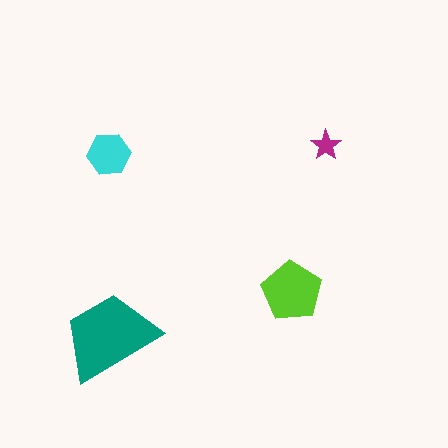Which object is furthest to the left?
The teal trapezoid is leftmost.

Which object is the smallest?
The magenta star.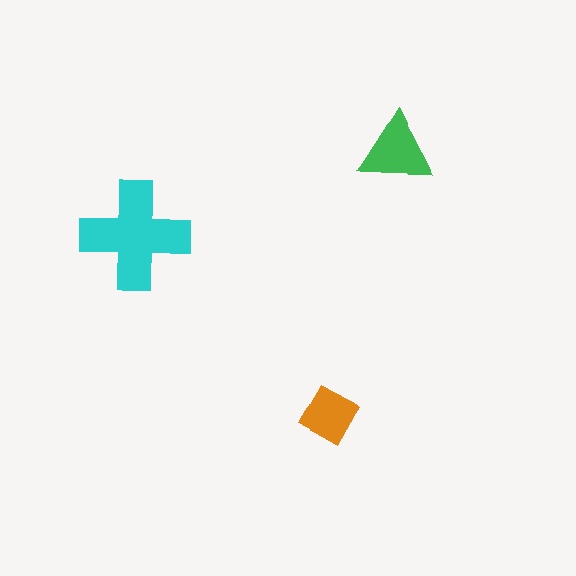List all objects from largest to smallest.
The cyan cross, the green triangle, the orange diamond.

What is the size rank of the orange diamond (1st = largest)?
3rd.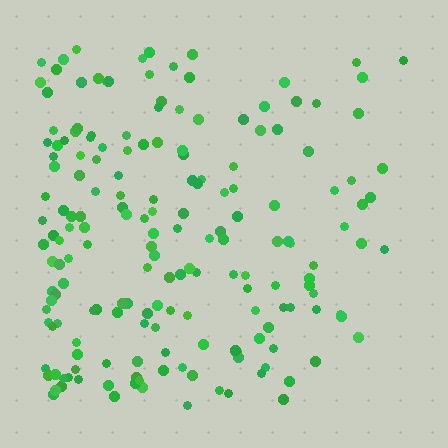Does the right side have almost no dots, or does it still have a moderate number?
Still a moderate number, just noticeably fewer than the left.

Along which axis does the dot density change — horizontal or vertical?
Horizontal.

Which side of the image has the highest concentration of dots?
The left.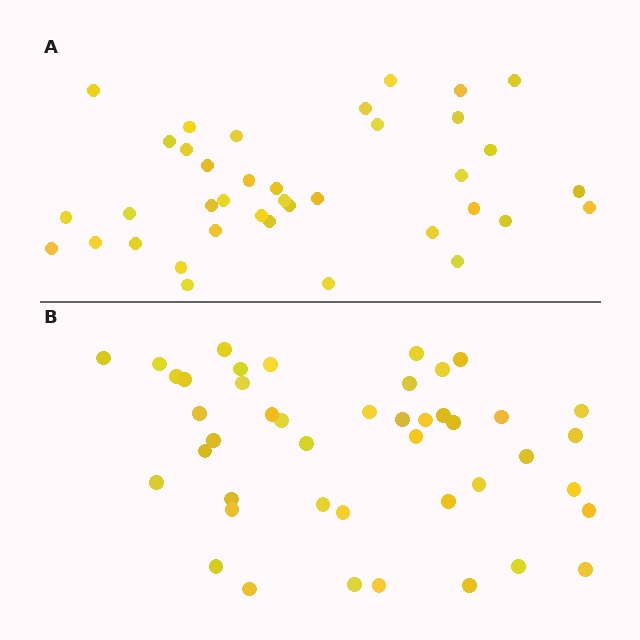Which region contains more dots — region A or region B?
Region B (the bottom region) has more dots.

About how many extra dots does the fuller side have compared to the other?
Region B has about 6 more dots than region A.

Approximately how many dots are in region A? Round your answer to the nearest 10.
About 40 dots. (The exact count is 38, which rounds to 40.)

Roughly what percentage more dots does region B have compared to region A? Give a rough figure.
About 15% more.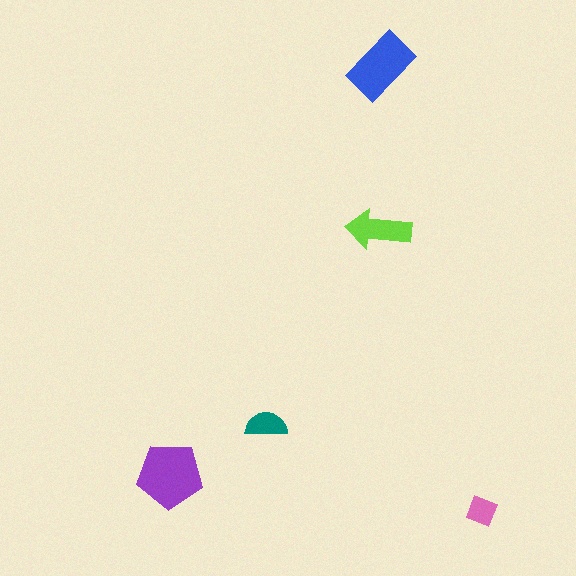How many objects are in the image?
There are 5 objects in the image.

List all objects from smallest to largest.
The pink diamond, the teal semicircle, the lime arrow, the blue rectangle, the purple pentagon.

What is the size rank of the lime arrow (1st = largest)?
3rd.